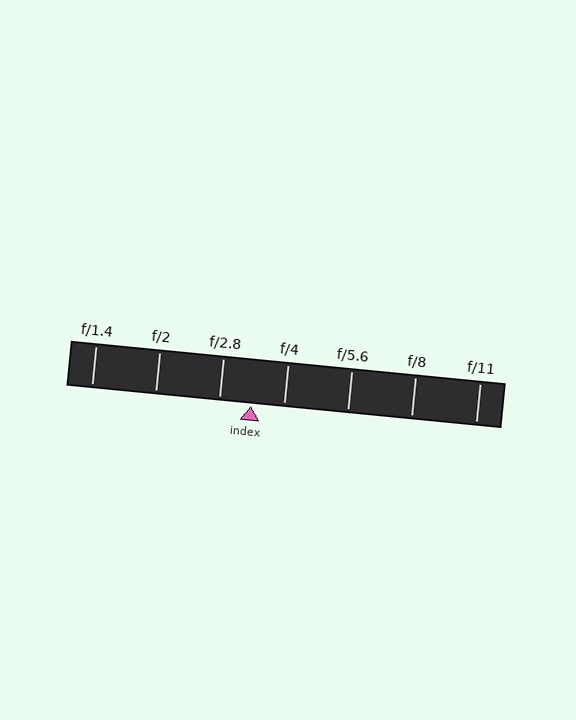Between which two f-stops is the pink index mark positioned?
The index mark is between f/2.8 and f/4.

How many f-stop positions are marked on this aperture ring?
There are 7 f-stop positions marked.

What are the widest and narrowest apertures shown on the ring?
The widest aperture shown is f/1.4 and the narrowest is f/11.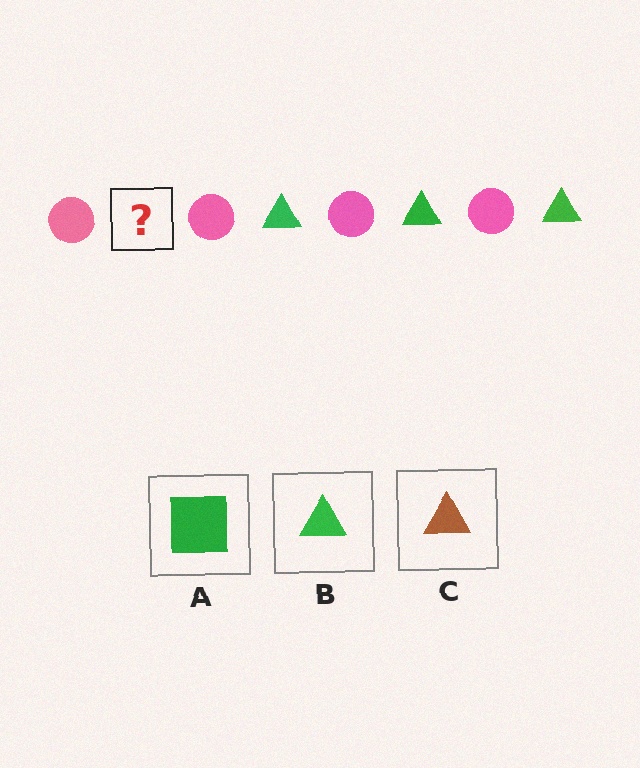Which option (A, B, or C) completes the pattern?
B.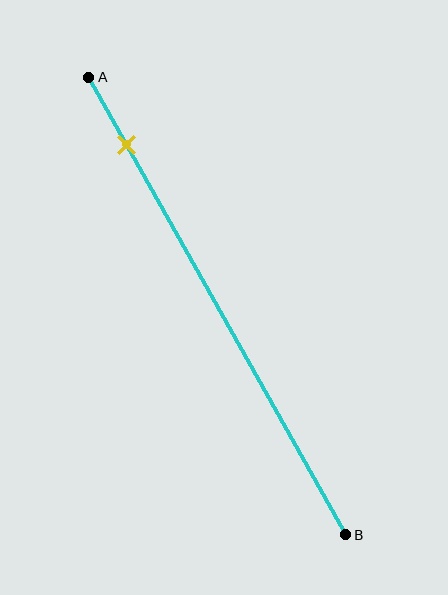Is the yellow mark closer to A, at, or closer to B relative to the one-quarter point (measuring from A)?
The yellow mark is closer to point A than the one-quarter point of segment AB.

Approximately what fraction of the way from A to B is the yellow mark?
The yellow mark is approximately 15% of the way from A to B.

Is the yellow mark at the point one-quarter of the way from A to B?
No, the mark is at about 15% from A, not at the 25% one-quarter point.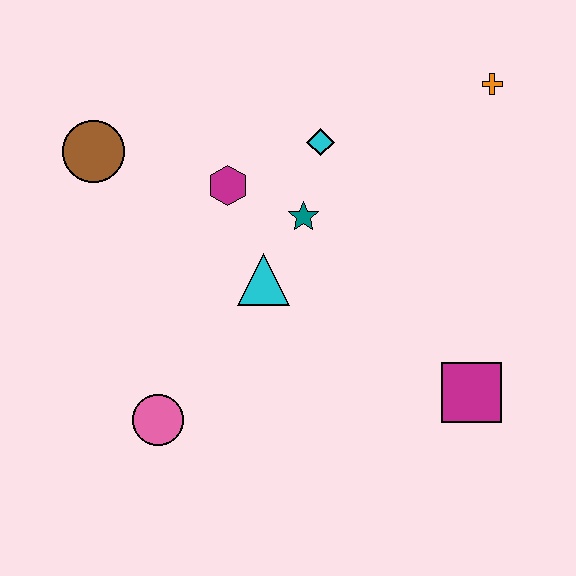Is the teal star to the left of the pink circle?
No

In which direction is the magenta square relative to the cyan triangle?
The magenta square is to the right of the cyan triangle.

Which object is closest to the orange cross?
The cyan diamond is closest to the orange cross.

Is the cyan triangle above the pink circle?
Yes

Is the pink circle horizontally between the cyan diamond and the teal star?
No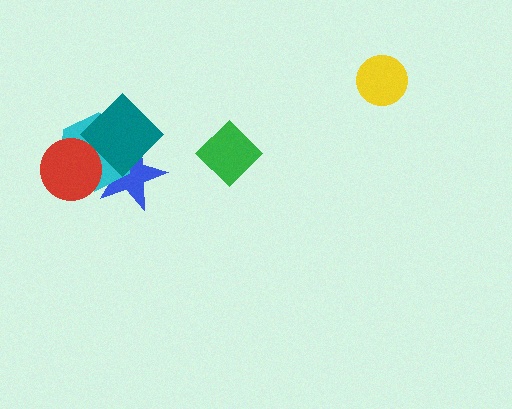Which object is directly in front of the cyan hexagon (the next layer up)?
The teal diamond is directly in front of the cyan hexagon.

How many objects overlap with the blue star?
3 objects overlap with the blue star.